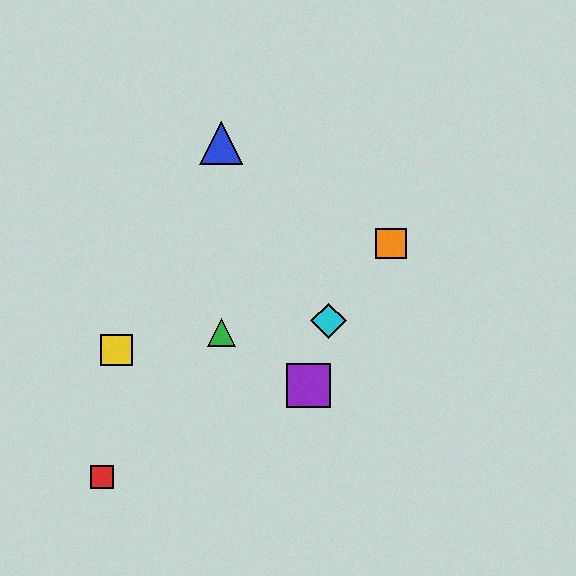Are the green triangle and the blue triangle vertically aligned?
Yes, both are at x≈221.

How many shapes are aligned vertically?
2 shapes (the blue triangle, the green triangle) are aligned vertically.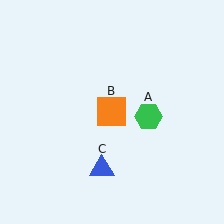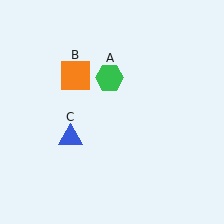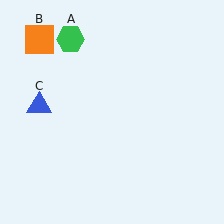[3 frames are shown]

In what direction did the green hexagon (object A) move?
The green hexagon (object A) moved up and to the left.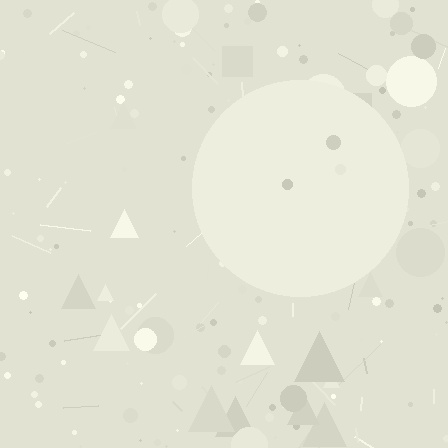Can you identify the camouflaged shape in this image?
The camouflaged shape is a circle.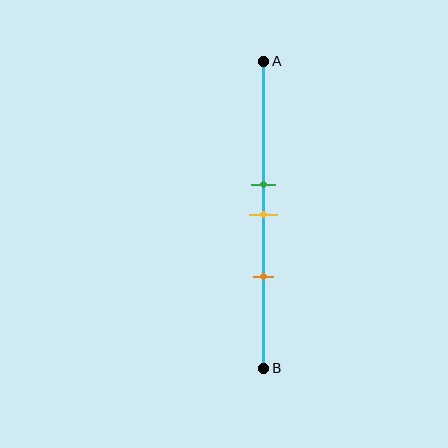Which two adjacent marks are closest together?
The green and yellow marks are the closest adjacent pair.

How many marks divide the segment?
There are 3 marks dividing the segment.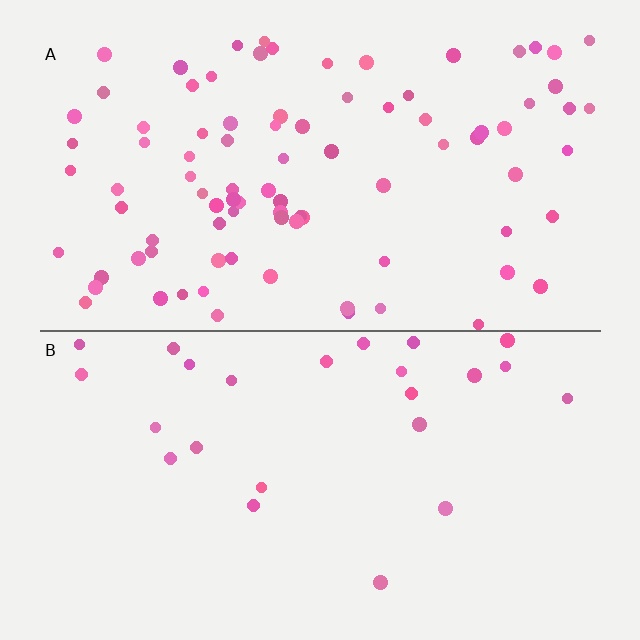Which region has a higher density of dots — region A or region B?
A (the top).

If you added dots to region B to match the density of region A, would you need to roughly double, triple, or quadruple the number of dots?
Approximately quadruple.